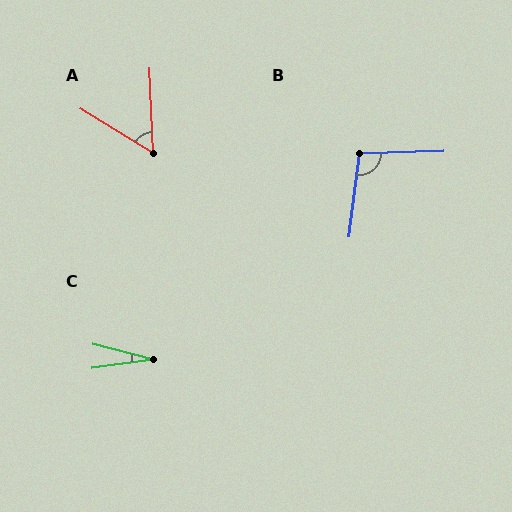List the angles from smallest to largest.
C (22°), A (56°), B (99°).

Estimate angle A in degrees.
Approximately 56 degrees.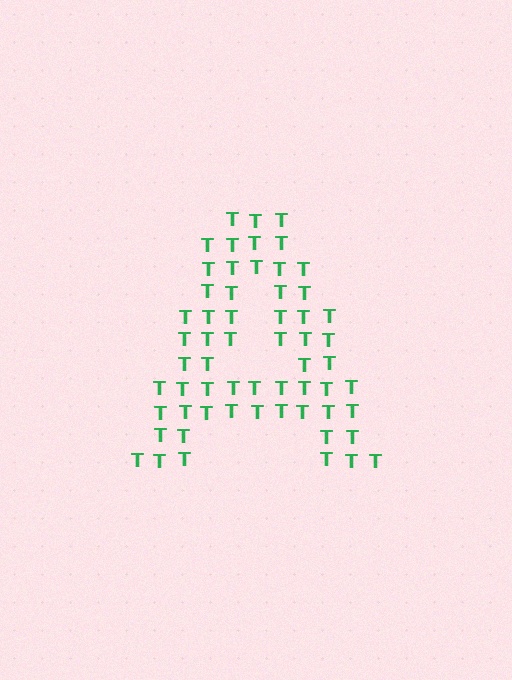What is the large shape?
The large shape is the letter A.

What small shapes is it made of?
It is made of small letter T's.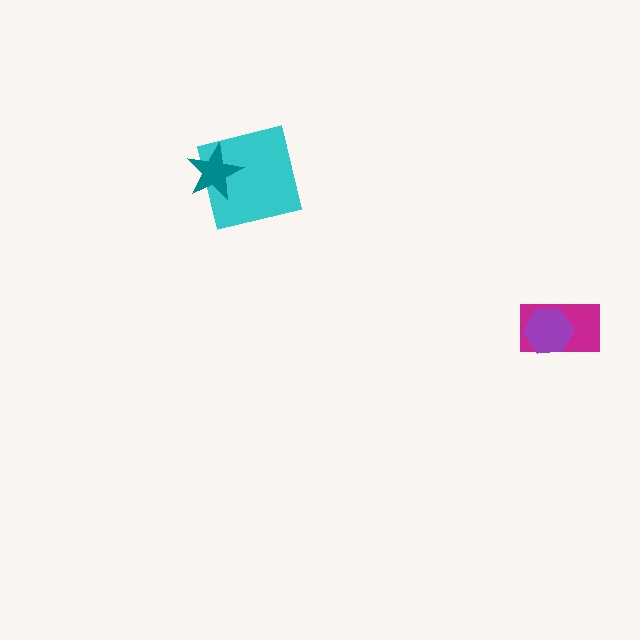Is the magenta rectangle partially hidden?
Yes, it is partially covered by another shape.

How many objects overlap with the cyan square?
1 object overlaps with the cyan square.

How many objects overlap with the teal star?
1 object overlaps with the teal star.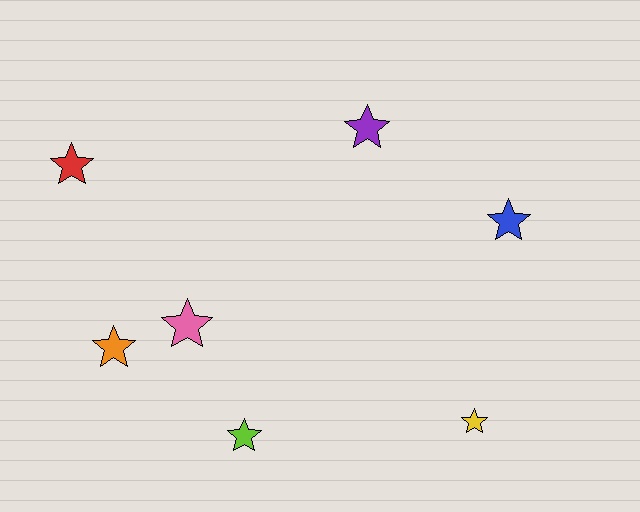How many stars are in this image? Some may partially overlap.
There are 7 stars.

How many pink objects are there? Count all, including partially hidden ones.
There is 1 pink object.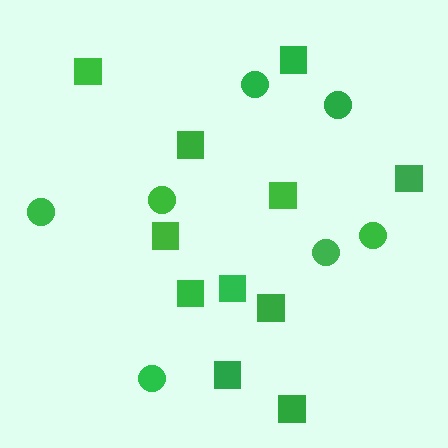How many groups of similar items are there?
There are 2 groups: one group of squares (11) and one group of circles (7).